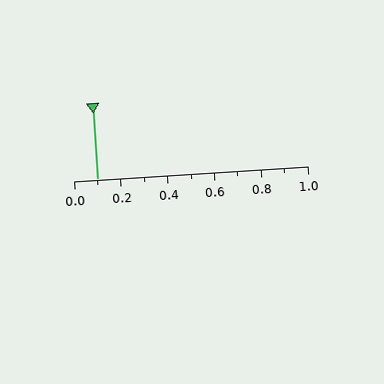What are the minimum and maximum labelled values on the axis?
The axis runs from 0.0 to 1.0.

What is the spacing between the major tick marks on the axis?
The major ticks are spaced 0.2 apart.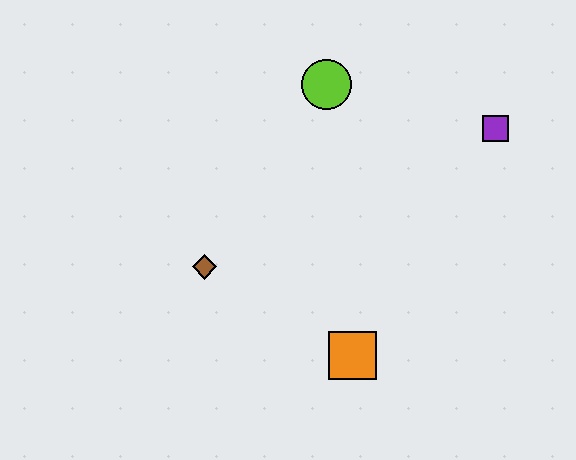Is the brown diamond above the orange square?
Yes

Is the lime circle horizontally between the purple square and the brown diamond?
Yes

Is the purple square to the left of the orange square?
No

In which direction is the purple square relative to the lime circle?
The purple square is to the right of the lime circle.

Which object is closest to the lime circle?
The purple square is closest to the lime circle.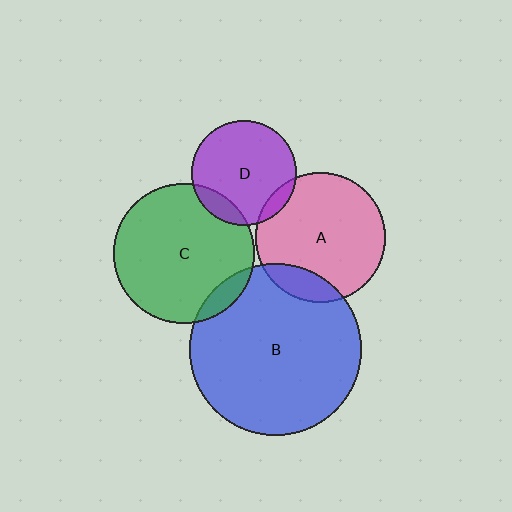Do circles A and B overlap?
Yes.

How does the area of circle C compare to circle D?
Approximately 1.8 times.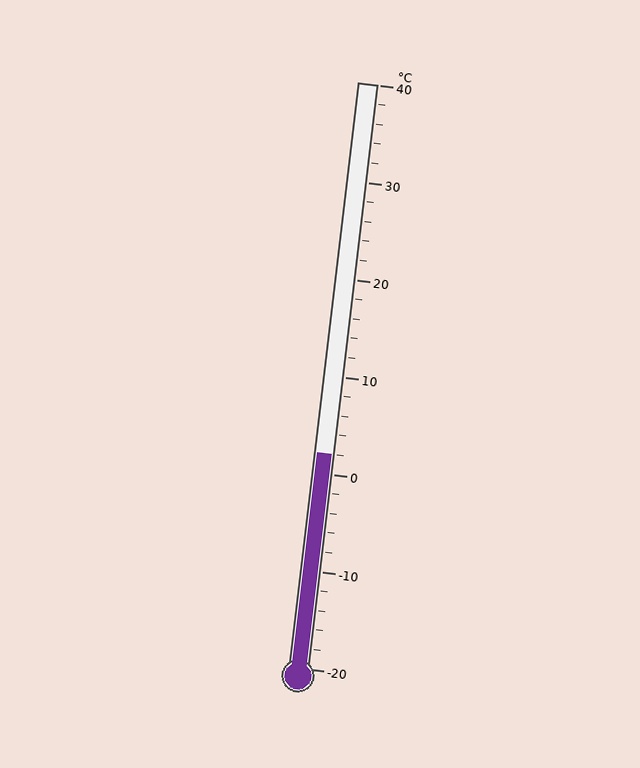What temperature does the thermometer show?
The thermometer shows approximately 2°C.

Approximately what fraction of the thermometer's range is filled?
The thermometer is filled to approximately 35% of its range.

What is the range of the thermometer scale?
The thermometer scale ranges from -20°C to 40°C.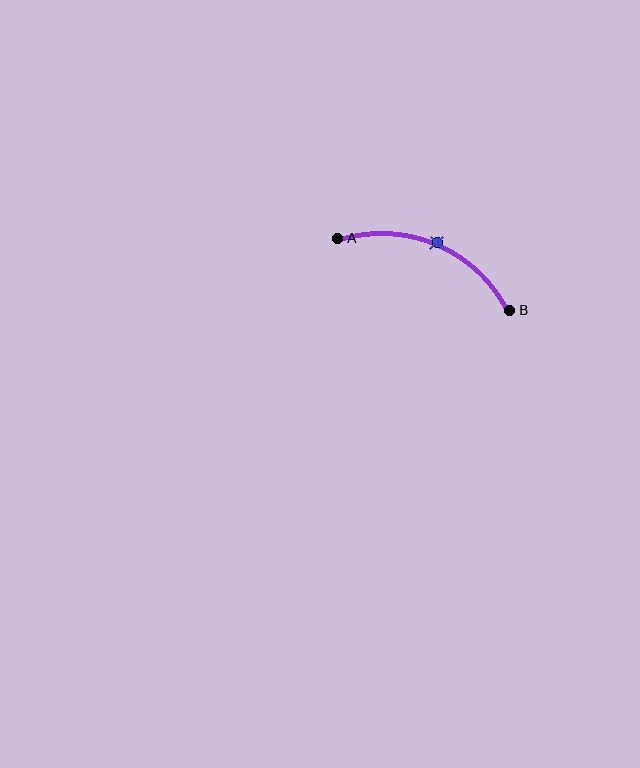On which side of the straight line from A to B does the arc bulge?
The arc bulges above the straight line connecting A and B.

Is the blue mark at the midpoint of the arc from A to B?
Yes. The blue mark lies on the arc at equal arc-length from both A and B — it is the arc midpoint.